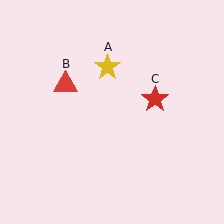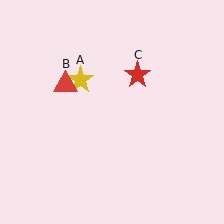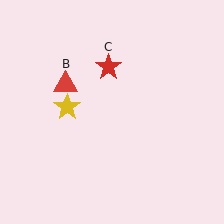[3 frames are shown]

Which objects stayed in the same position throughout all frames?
Red triangle (object B) remained stationary.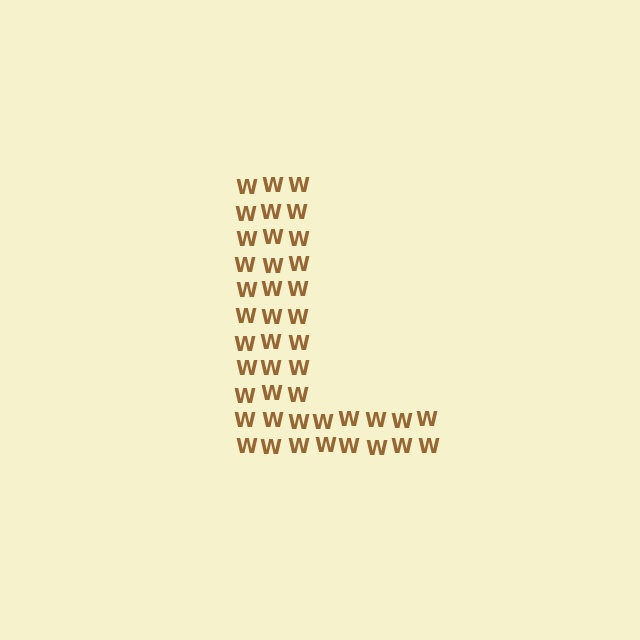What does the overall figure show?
The overall figure shows the letter L.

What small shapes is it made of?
It is made of small letter W's.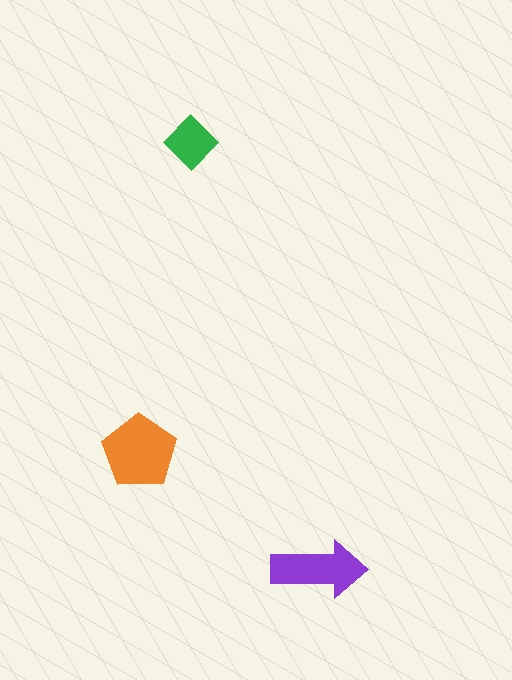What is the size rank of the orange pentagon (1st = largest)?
1st.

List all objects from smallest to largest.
The green diamond, the purple arrow, the orange pentagon.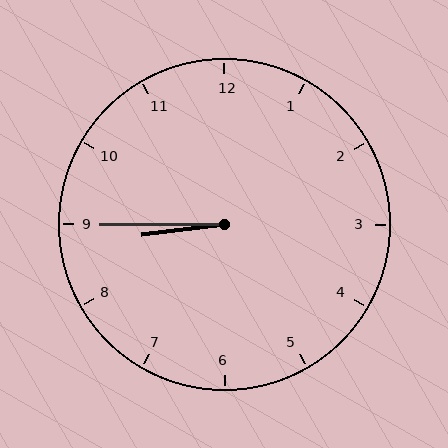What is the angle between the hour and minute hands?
Approximately 8 degrees.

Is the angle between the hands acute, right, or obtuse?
It is acute.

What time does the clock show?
8:45.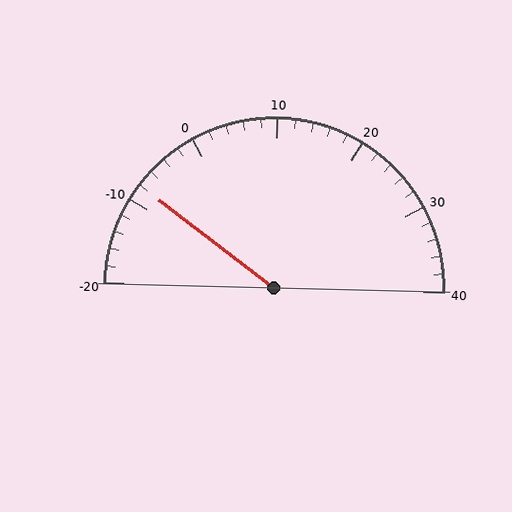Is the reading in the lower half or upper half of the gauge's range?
The reading is in the lower half of the range (-20 to 40).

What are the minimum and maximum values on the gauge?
The gauge ranges from -20 to 40.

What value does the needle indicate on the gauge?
The needle indicates approximately -8.